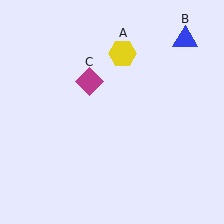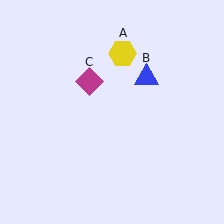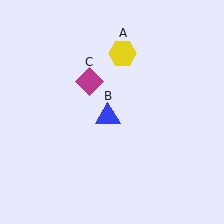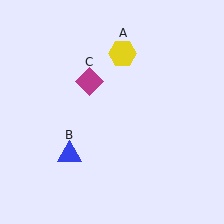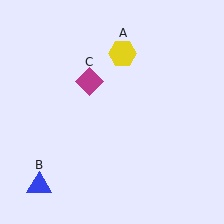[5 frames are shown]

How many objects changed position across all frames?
1 object changed position: blue triangle (object B).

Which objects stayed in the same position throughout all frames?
Yellow hexagon (object A) and magenta diamond (object C) remained stationary.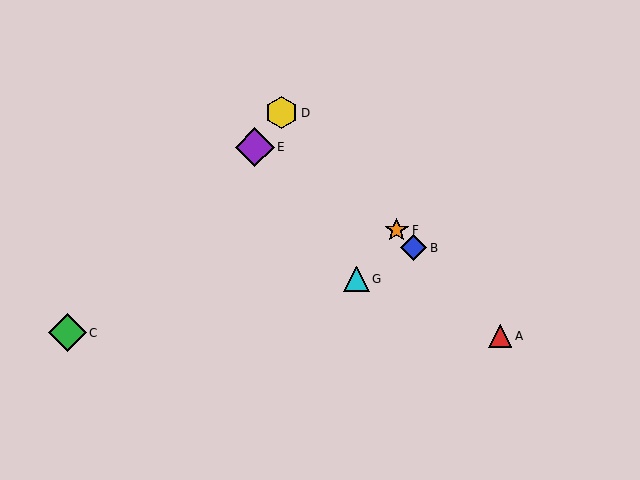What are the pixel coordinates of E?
Object E is at (255, 147).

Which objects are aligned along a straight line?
Objects A, B, D, F are aligned along a straight line.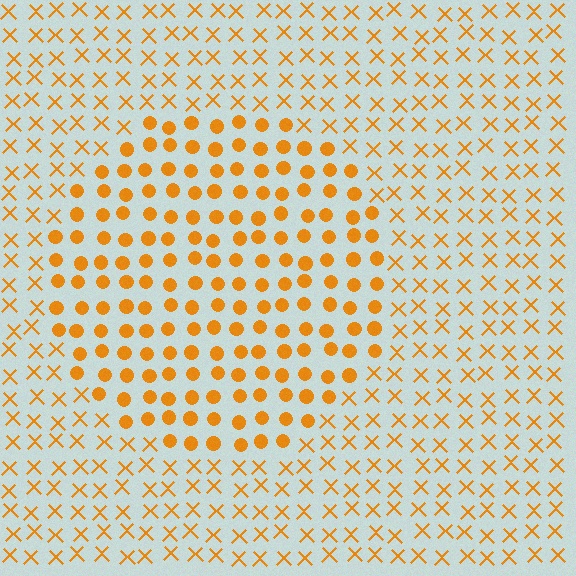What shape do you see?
I see a circle.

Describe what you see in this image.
The image is filled with small orange elements arranged in a uniform grid. A circle-shaped region contains circles, while the surrounding area contains X marks. The boundary is defined purely by the change in element shape.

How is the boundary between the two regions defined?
The boundary is defined by a change in element shape: circles inside vs. X marks outside. All elements share the same color and spacing.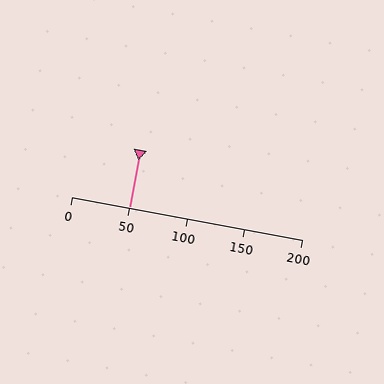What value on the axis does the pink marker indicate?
The marker indicates approximately 50.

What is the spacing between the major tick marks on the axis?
The major ticks are spaced 50 apart.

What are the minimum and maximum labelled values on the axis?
The axis runs from 0 to 200.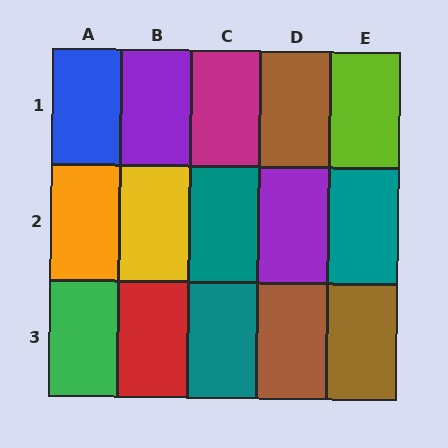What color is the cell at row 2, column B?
Yellow.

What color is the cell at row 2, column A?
Orange.